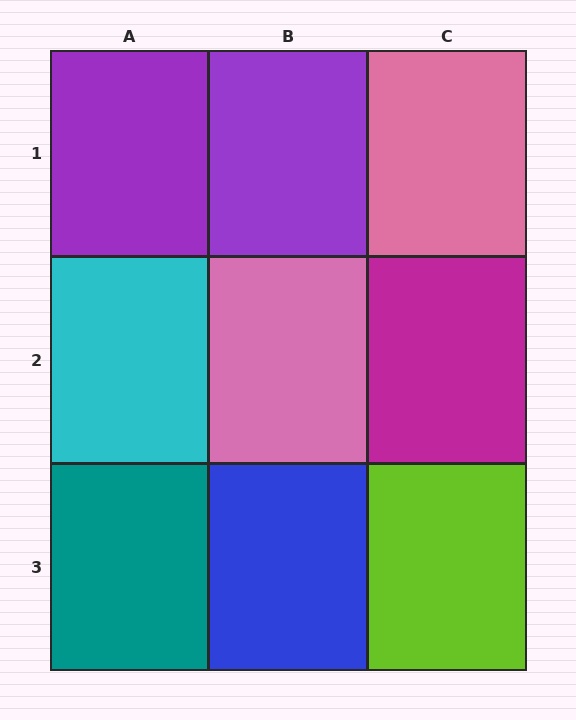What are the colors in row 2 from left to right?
Cyan, pink, magenta.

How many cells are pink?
2 cells are pink.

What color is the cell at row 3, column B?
Blue.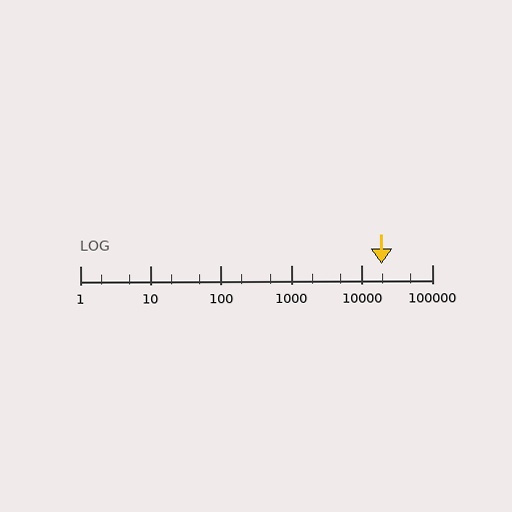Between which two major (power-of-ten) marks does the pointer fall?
The pointer is between 10000 and 100000.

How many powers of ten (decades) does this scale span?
The scale spans 5 decades, from 1 to 100000.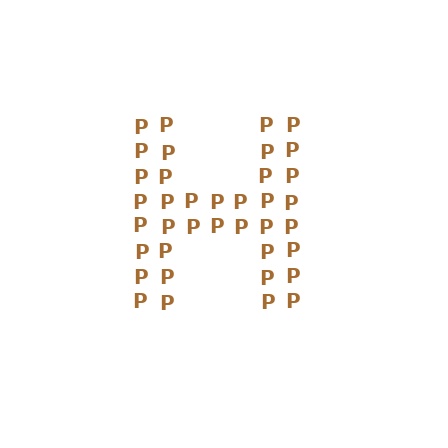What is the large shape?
The large shape is the letter H.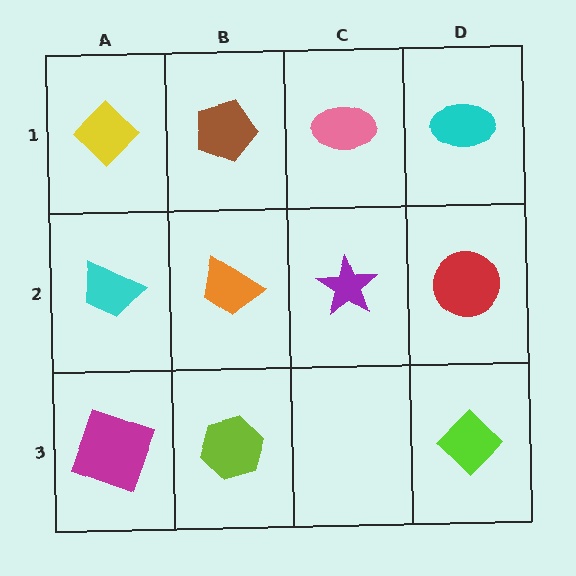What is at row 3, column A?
A magenta square.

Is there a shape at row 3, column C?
No, that cell is empty.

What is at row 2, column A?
A cyan trapezoid.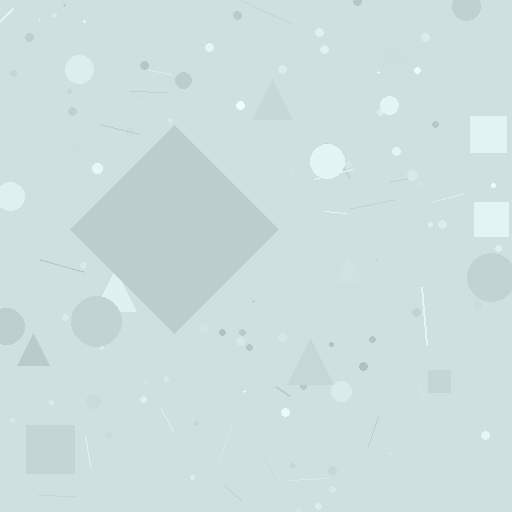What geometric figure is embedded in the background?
A diamond is embedded in the background.